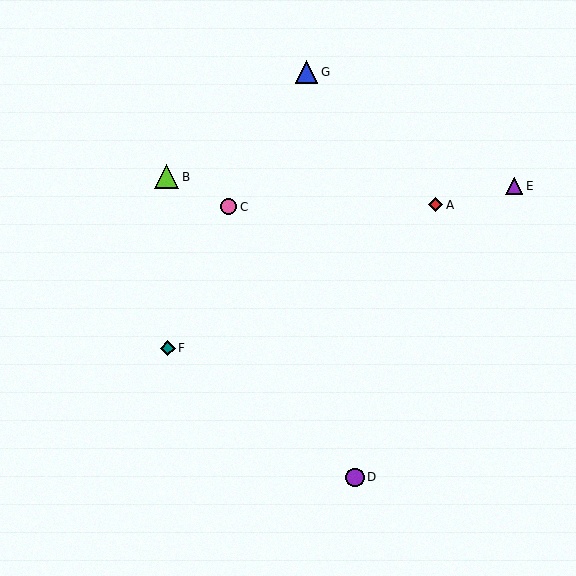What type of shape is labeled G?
Shape G is a blue triangle.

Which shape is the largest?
The lime triangle (labeled B) is the largest.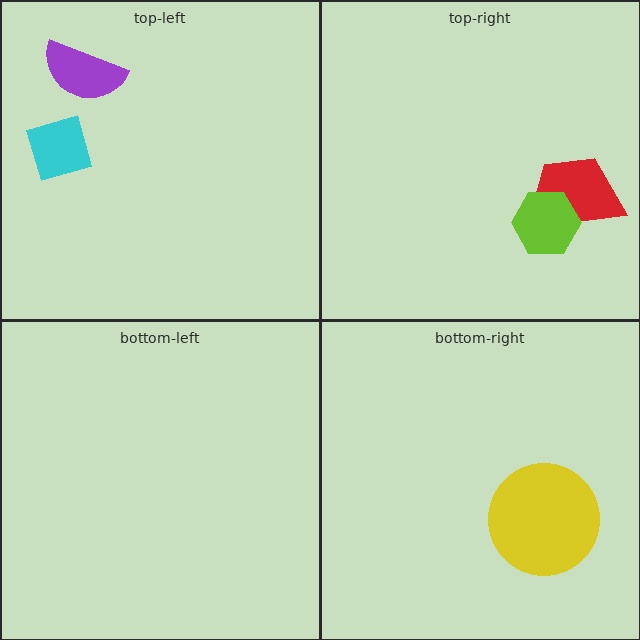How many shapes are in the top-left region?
2.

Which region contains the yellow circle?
The bottom-right region.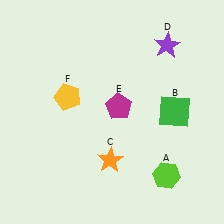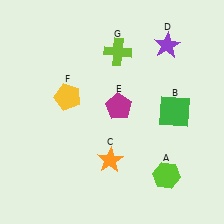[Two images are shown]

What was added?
A lime cross (G) was added in Image 2.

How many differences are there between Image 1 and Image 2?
There is 1 difference between the two images.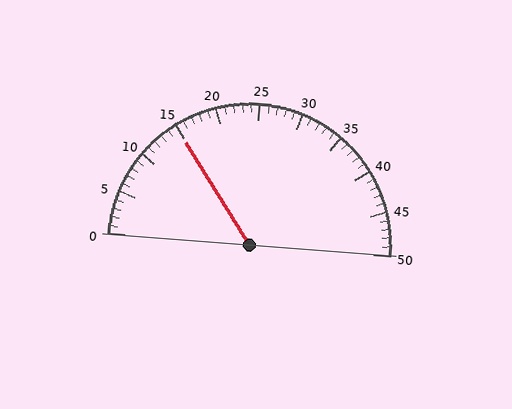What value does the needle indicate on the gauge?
The needle indicates approximately 15.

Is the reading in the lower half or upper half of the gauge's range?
The reading is in the lower half of the range (0 to 50).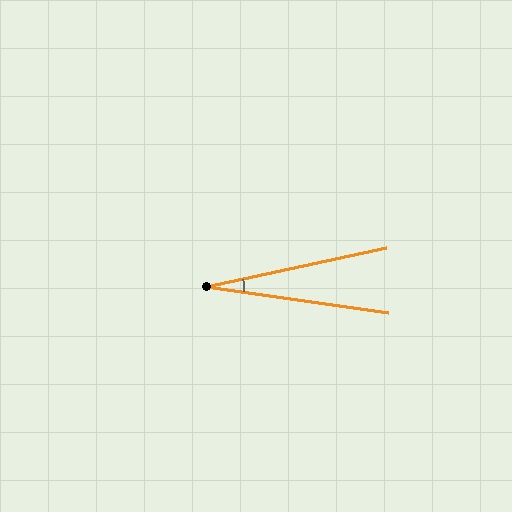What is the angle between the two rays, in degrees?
Approximately 21 degrees.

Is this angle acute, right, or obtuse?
It is acute.